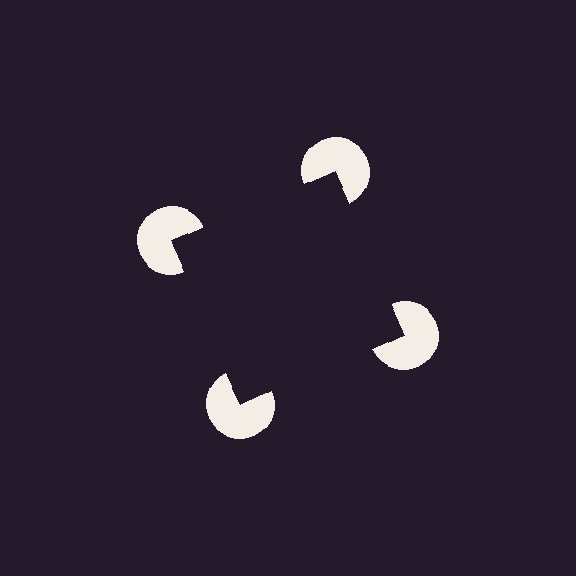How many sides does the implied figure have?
4 sides.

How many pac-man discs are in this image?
There are 4 — one at each vertex of the illusory square.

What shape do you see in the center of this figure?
An illusory square — its edges are inferred from the aligned wedge cuts in the pac-man discs, not physically drawn.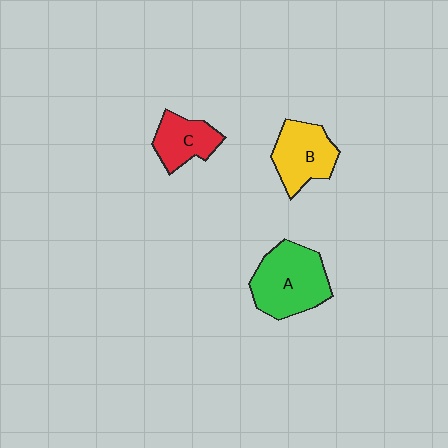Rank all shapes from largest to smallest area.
From largest to smallest: A (green), B (yellow), C (red).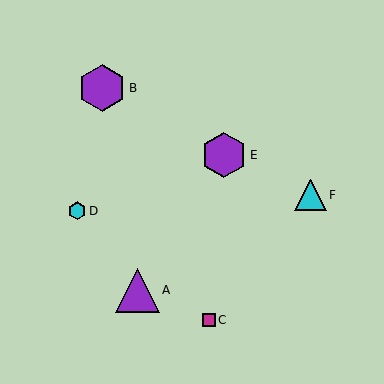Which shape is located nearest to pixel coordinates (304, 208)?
The cyan triangle (labeled F) at (310, 195) is nearest to that location.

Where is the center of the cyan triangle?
The center of the cyan triangle is at (310, 195).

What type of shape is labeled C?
Shape C is a magenta square.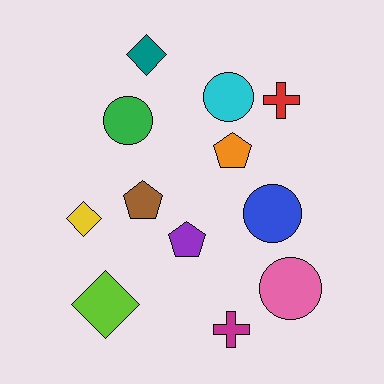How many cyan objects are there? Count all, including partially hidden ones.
There is 1 cyan object.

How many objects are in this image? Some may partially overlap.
There are 12 objects.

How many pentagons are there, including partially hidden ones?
There are 3 pentagons.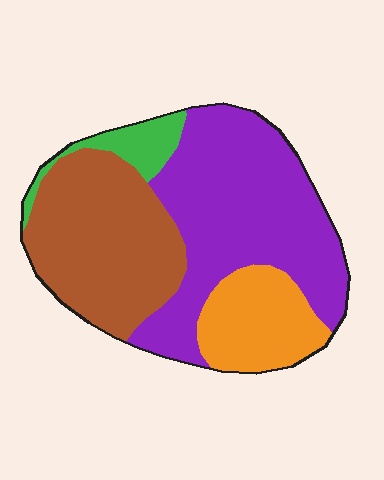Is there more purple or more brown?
Purple.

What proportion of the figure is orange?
Orange takes up about one sixth (1/6) of the figure.